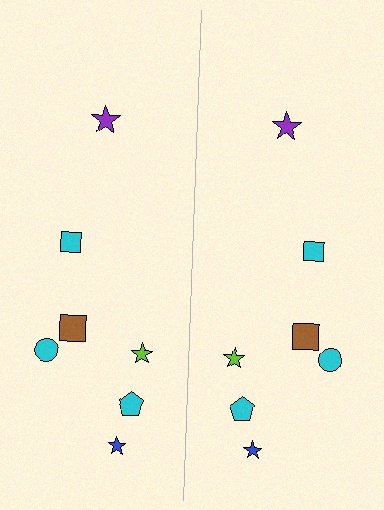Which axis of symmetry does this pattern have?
The pattern has a vertical axis of symmetry running through the center of the image.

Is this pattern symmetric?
Yes, this pattern has bilateral (reflection) symmetry.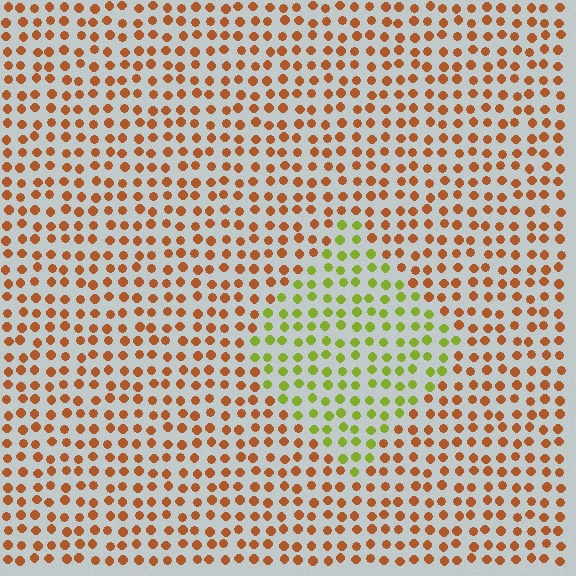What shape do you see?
I see a diamond.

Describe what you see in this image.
The image is filled with small brown elements in a uniform arrangement. A diamond-shaped region is visible where the elements are tinted to a slightly different hue, forming a subtle color boundary.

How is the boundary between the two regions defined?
The boundary is defined purely by a slight shift in hue (about 59 degrees). Spacing, size, and orientation are identical on both sides.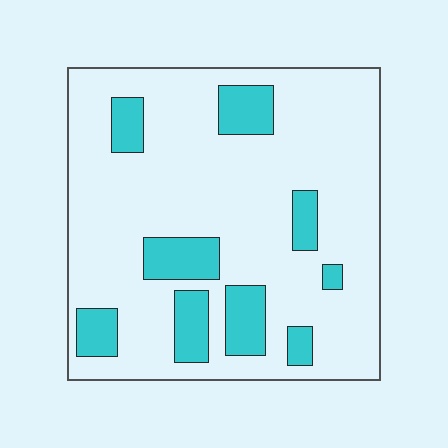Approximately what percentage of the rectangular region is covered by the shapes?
Approximately 20%.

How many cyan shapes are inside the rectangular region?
9.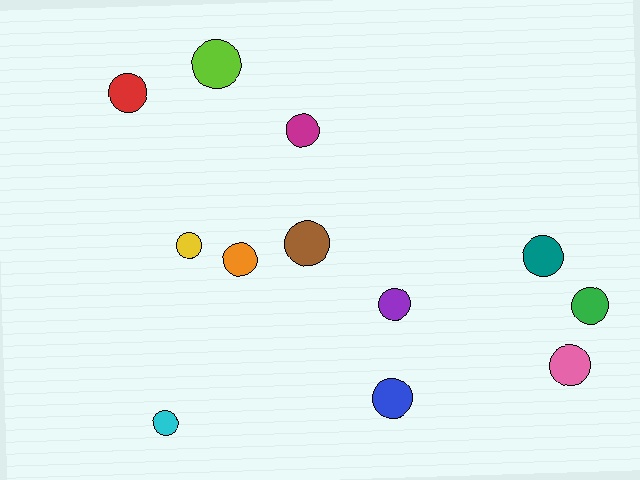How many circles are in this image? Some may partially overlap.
There are 12 circles.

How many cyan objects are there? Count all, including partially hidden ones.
There is 1 cyan object.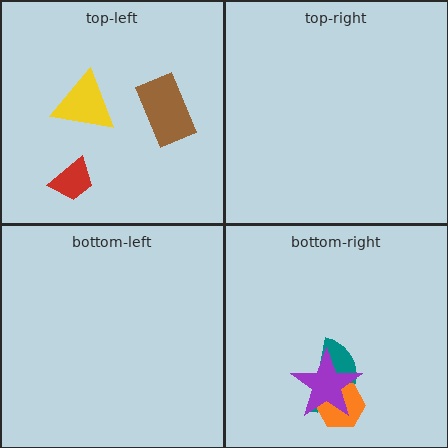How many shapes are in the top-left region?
3.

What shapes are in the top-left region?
The yellow triangle, the red trapezoid, the brown rectangle.